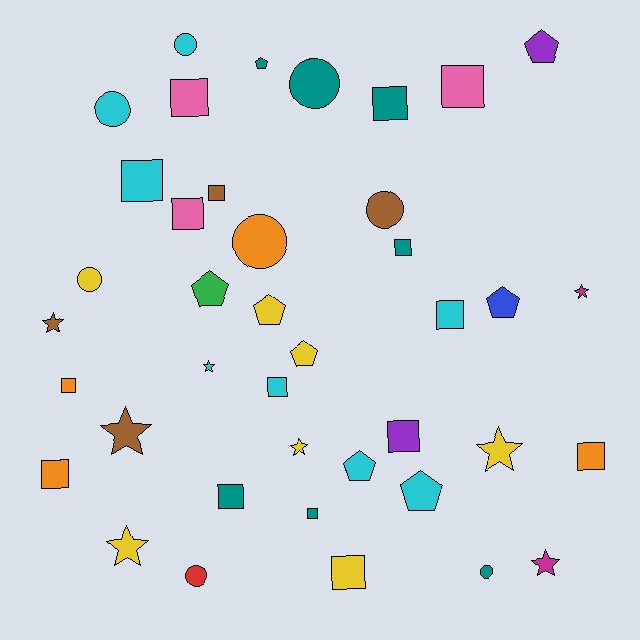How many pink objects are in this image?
There are 3 pink objects.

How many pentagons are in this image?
There are 8 pentagons.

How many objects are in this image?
There are 40 objects.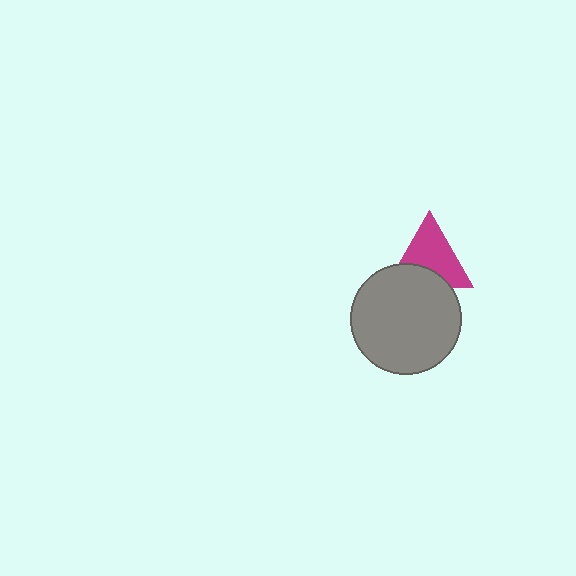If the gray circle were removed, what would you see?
You would see the complete magenta triangle.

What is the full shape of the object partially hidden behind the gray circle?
The partially hidden object is a magenta triangle.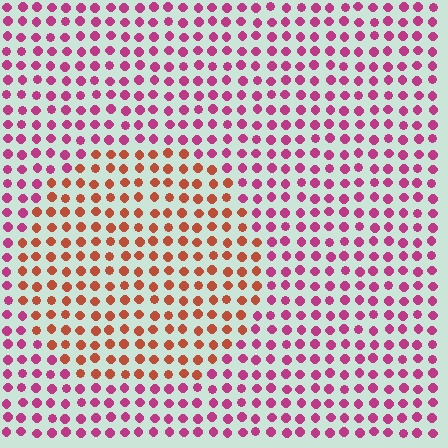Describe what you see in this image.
The image is filled with small magenta elements in a uniform arrangement. A circle-shaped region is visible where the elements are tinted to a slightly different hue, forming a subtle color boundary.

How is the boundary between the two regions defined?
The boundary is defined purely by a slight shift in hue (about 45 degrees). Spacing, size, and orientation are identical on both sides.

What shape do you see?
I see a circle.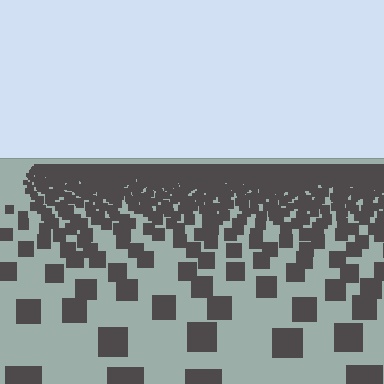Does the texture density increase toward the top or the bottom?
Density increases toward the top.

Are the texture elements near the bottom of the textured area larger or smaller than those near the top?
Larger. Near the bottom, elements are closer to the viewer and appear at a bigger on-screen size.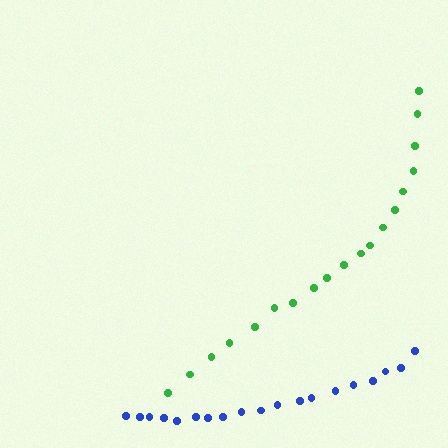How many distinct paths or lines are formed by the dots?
There are 2 distinct paths.